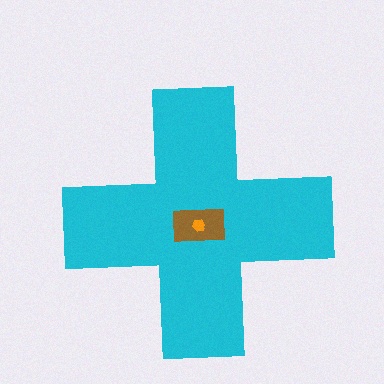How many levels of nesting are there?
3.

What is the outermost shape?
The cyan cross.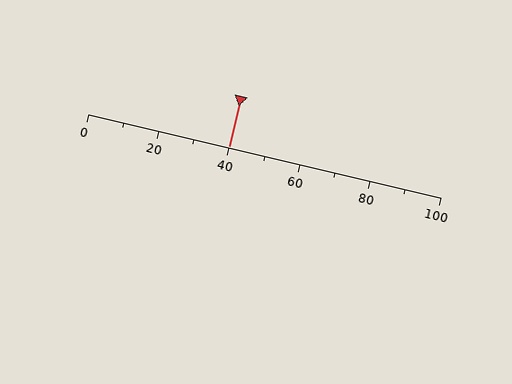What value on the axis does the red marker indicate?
The marker indicates approximately 40.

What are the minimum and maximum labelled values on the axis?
The axis runs from 0 to 100.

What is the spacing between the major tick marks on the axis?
The major ticks are spaced 20 apart.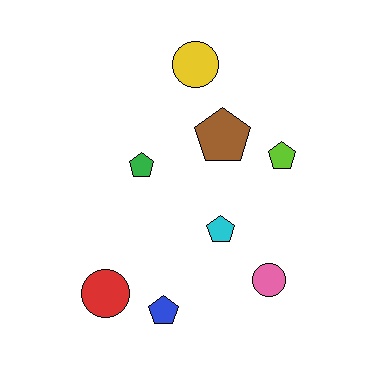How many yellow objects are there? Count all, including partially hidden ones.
There is 1 yellow object.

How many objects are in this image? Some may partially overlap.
There are 8 objects.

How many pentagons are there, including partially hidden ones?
There are 5 pentagons.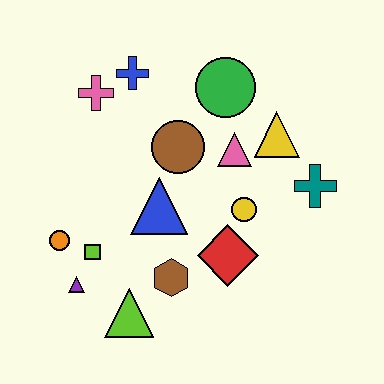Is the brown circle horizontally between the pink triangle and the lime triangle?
Yes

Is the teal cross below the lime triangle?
No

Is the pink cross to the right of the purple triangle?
Yes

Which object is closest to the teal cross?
The yellow triangle is closest to the teal cross.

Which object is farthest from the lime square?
The teal cross is farthest from the lime square.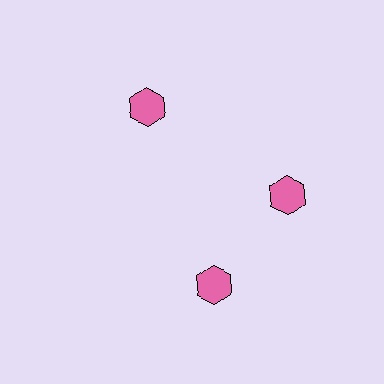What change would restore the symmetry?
The symmetry would be restored by rotating it back into even spacing with its neighbors so that all 3 hexagons sit at equal angles and equal distance from the center.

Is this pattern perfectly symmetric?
No. The 3 pink hexagons are arranged in a ring, but one element near the 7 o'clock position is rotated out of alignment along the ring, breaking the 3-fold rotational symmetry.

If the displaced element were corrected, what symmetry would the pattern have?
It would have 3-fold rotational symmetry — the pattern would map onto itself every 120 degrees.